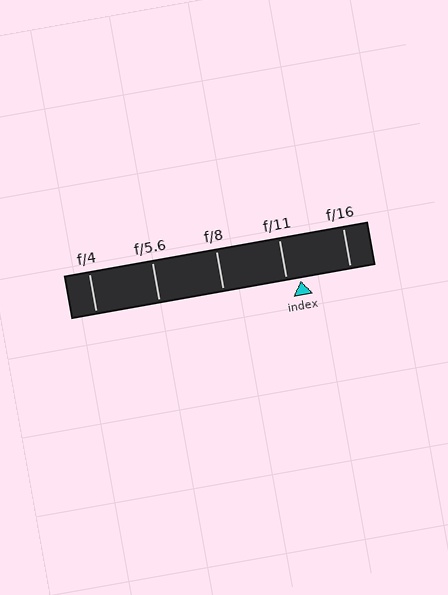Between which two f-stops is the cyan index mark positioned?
The index mark is between f/11 and f/16.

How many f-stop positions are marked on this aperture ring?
There are 5 f-stop positions marked.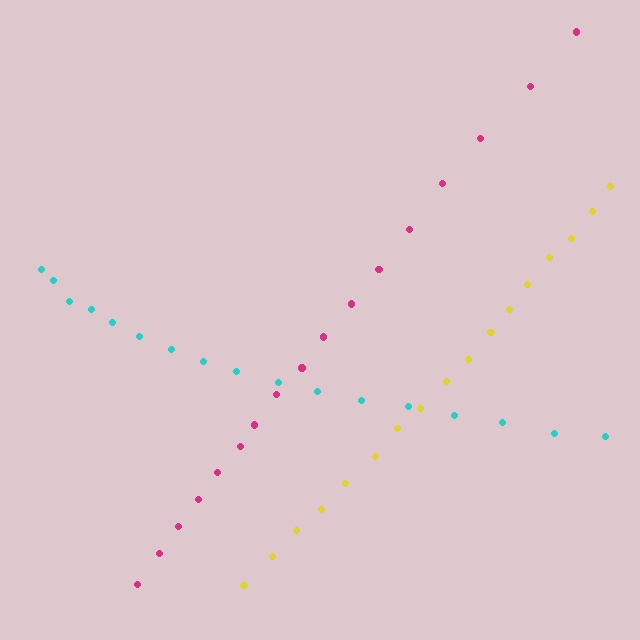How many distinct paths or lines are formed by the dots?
There are 3 distinct paths.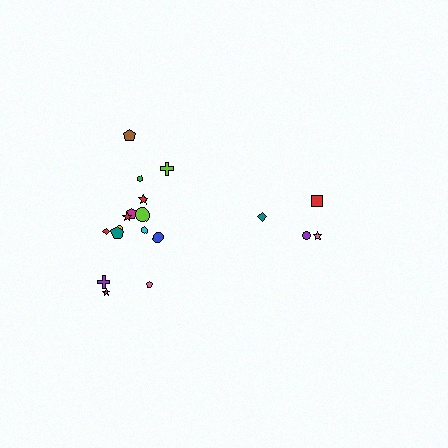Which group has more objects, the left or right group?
The left group.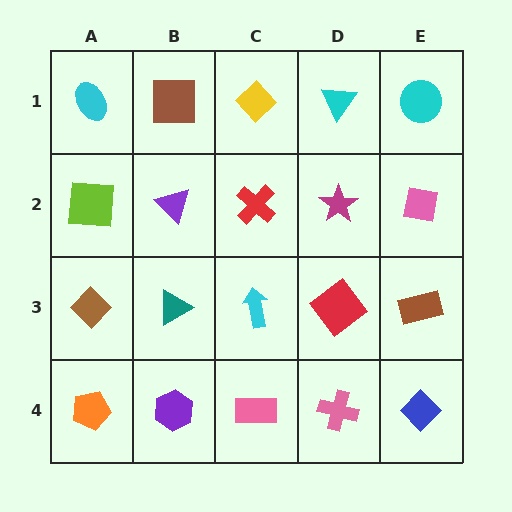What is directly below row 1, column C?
A red cross.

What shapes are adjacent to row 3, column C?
A red cross (row 2, column C), a pink rectangle (row 4, column C), a teal triangle (row 3, column B), a red diamond (row 3, column D).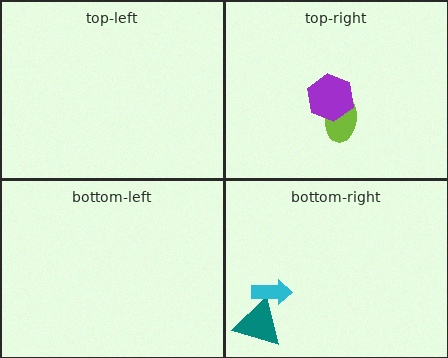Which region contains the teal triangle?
The bottom-right region.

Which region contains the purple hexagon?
The top-right region.